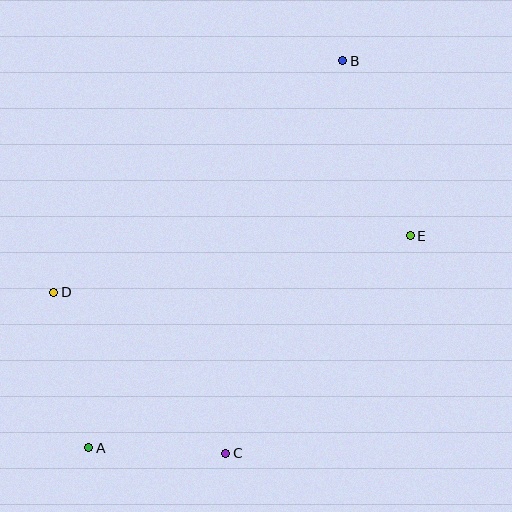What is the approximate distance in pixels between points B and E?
The distance between B and E is approximately 188 pixels.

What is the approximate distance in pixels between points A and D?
The distance between A and D is approximately 159 pixels.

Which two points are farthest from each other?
Points A and B are farthest from each other.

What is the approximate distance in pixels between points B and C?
The distance between B and C is approximately 410 pixels.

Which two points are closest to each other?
Points A and C are closest to each other.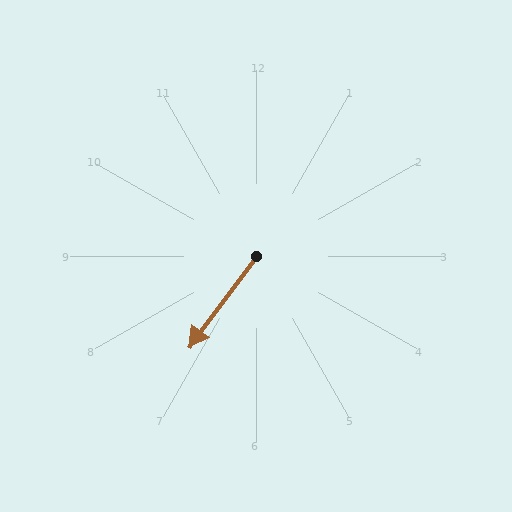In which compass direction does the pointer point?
Southwest.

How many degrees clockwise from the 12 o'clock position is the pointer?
Approximately 217 degrees.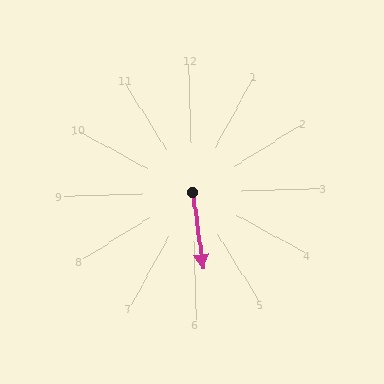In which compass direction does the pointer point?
South.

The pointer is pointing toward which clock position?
Roughly 6 o'clock.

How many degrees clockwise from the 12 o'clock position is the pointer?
Approximately 174 degrees.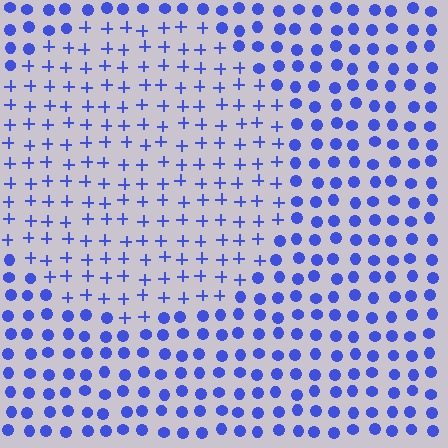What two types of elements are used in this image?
The image uses plus signs inside the circle region and circles outside it.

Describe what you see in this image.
The image is filled with small blue elements arranged in a uniform grid. A circle-shaped region contains plus signs, while the surrounding area contains circles. The boundary is defined purely by the change in element shape.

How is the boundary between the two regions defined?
The boundary is defined by a change in element shape: plus signs inside vs. circles outside. All elements share the same color and spacing.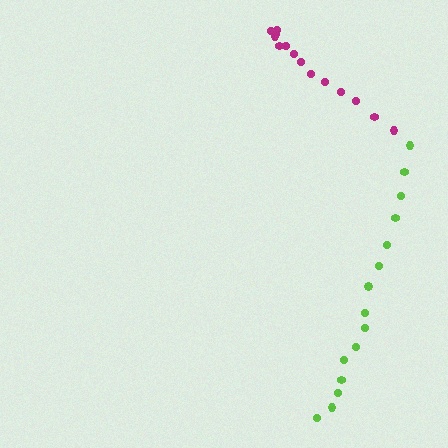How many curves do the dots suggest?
There are 2 distinct paths.